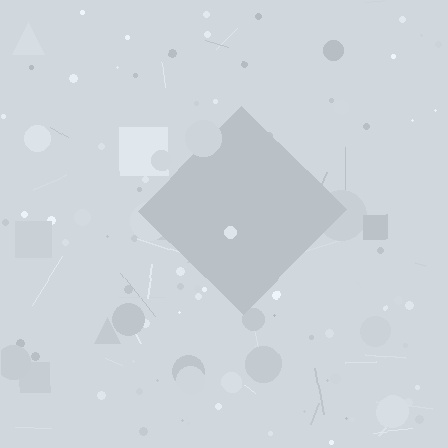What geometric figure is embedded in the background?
A diamond is embedded in the background.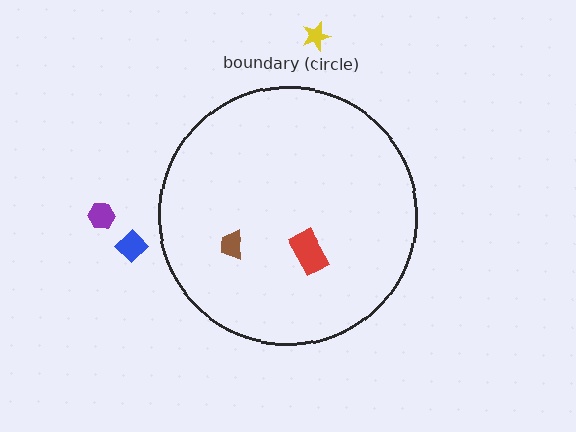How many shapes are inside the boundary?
2 inside, 3 outside.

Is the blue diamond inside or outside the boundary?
Outside.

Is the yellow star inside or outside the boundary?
Outside.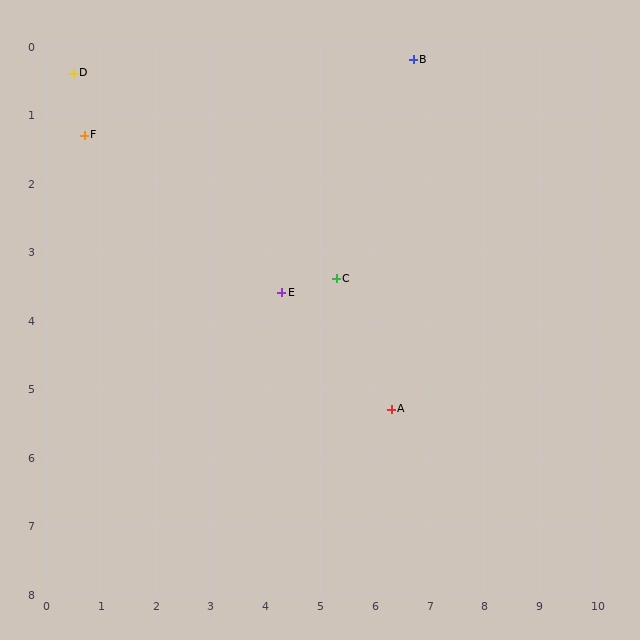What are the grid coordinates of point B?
Point B is at approximately (6.7, 0.2).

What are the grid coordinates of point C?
Point C is at approximately (5.3, 3.4).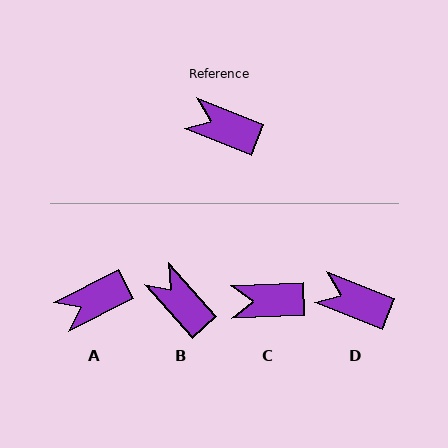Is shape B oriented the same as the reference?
No, it is off by about 27 degrees.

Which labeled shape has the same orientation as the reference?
D.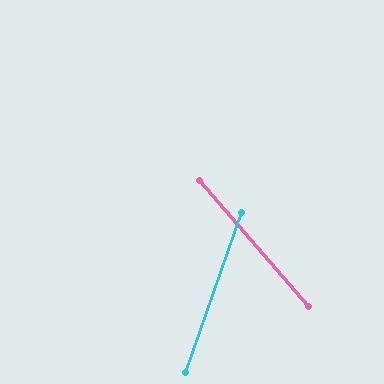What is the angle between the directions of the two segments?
Approximately 60 degrees.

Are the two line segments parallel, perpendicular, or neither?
Neither parallel nor perpendicular — they differ by about 60°.